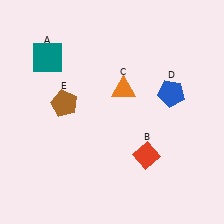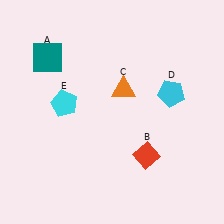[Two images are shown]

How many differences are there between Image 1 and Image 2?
There are 2 differences between the two images.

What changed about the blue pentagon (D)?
In Image 1, D is blue. In Image 2, it changed to cyan.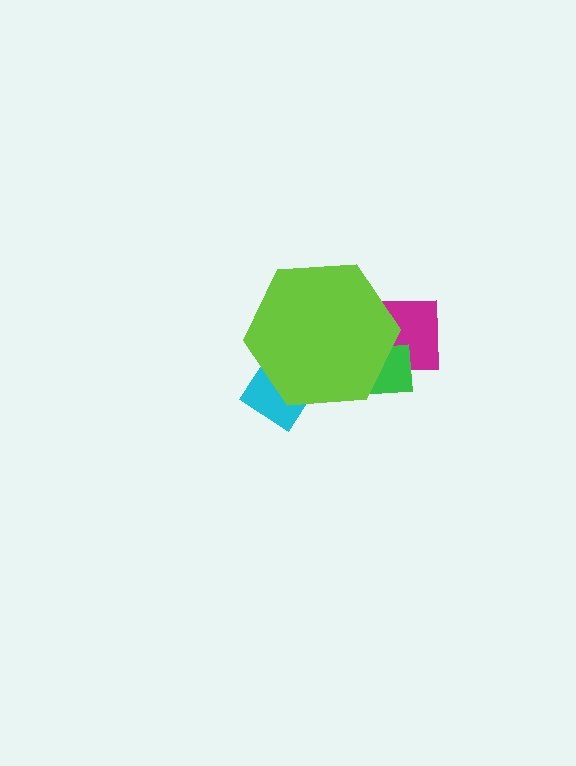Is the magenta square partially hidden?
Yes, the magenta square is partially hidden behind the lime hexagon.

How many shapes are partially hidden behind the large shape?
3 shapes are partially hidden.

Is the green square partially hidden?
Yes, the green square is partially hidden behind the lime hexagon.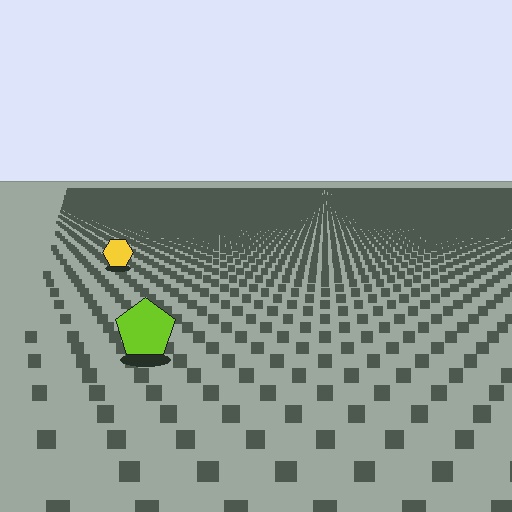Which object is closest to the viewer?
The lime pentagon is closest. The texture marks near it are larger and more spread out.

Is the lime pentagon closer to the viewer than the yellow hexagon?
Yes. The lime pentagon is closer — you can tell from the texture gradient: the ground texture is coarser near it.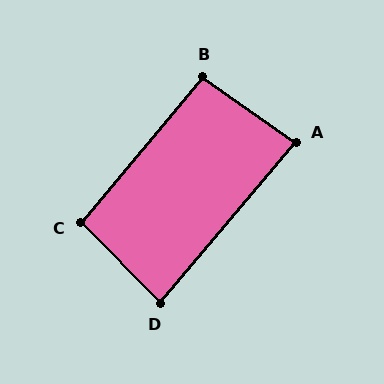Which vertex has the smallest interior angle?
A, at approximately 85 degrees.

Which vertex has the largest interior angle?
C, at approximately 95 degrees.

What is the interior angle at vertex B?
Approximately 95 degrees (approximately right).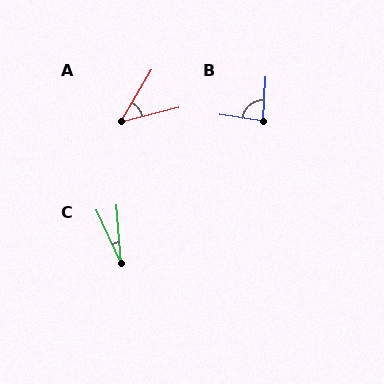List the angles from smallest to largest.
C (21°), A (45°), B (85°).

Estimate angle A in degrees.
Approximately 45 degrees.